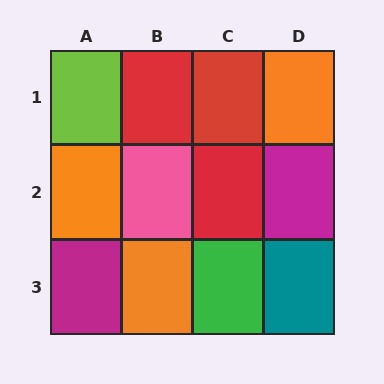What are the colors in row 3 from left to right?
Magenta, orange, green, teal.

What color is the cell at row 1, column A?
Lime.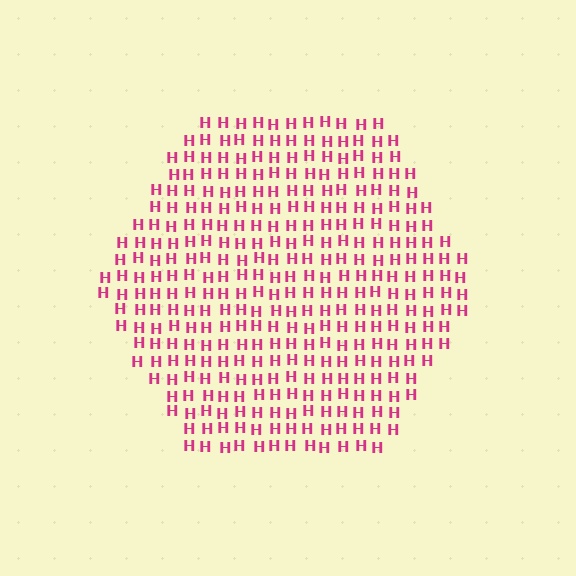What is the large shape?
The large shape is a hexagon.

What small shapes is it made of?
It is made of small letter H's.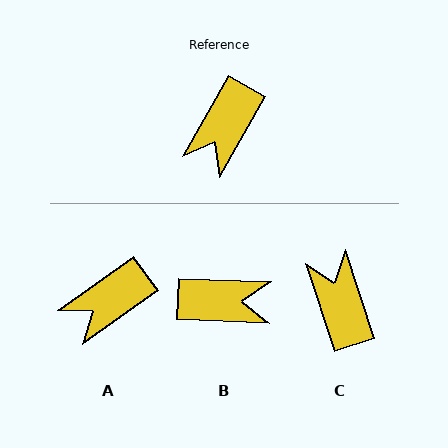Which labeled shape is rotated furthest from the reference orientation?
C, about 132 degrees away.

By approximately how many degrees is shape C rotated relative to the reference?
Approximately 132 degrees clockwise.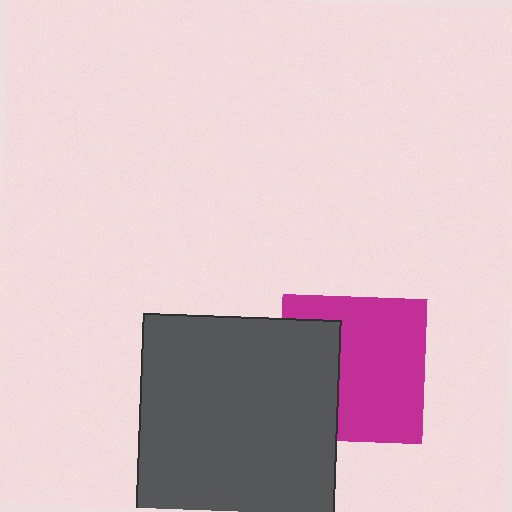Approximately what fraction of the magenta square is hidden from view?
Roughly 34% of the magenta square is hidden behind the dark gray square.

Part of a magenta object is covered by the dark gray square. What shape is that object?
It is a square.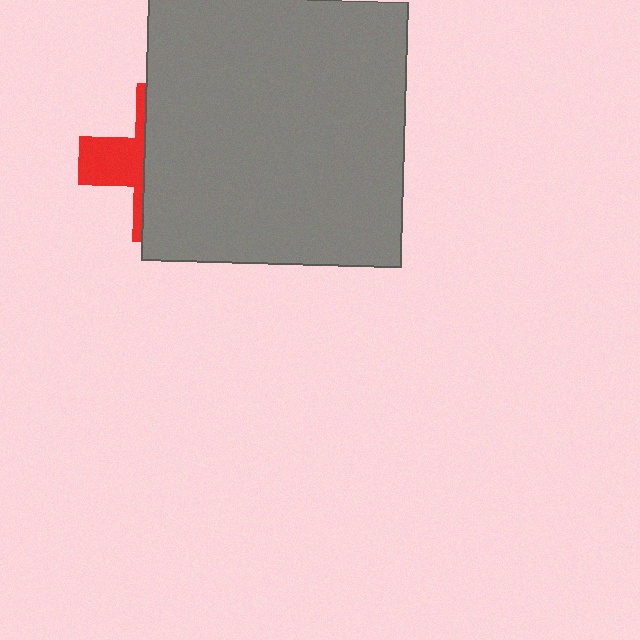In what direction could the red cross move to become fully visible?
The red cross could move left. That would shift it out from behind the gray rectangle entirely.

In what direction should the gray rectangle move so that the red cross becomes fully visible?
The gray rectangle should move right. That is the shortest direction to clear the overlap and leave the red cross fully visible.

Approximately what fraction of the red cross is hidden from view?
Roughly 67% of the red cross is hidden behind the gray rectangle.